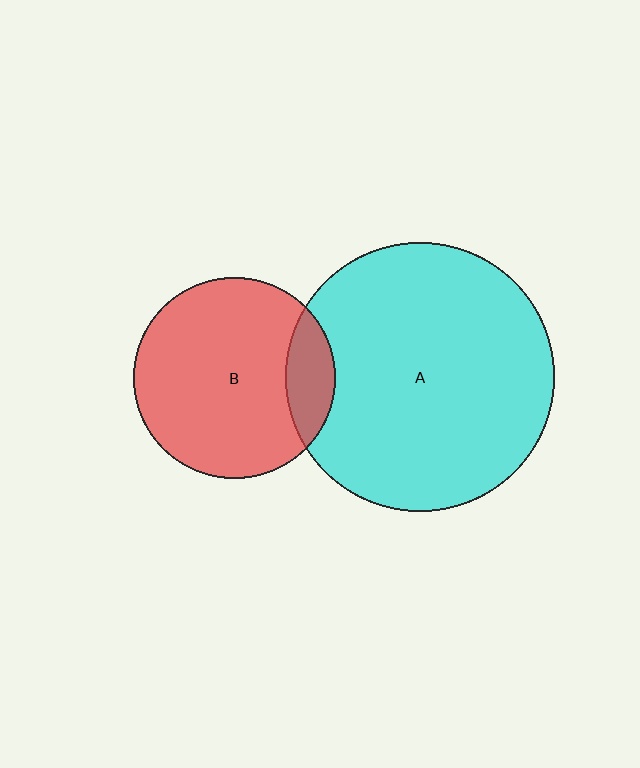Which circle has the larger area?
Circle A (cyan).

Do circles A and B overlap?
Yes.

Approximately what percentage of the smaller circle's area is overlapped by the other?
Approximately 15%.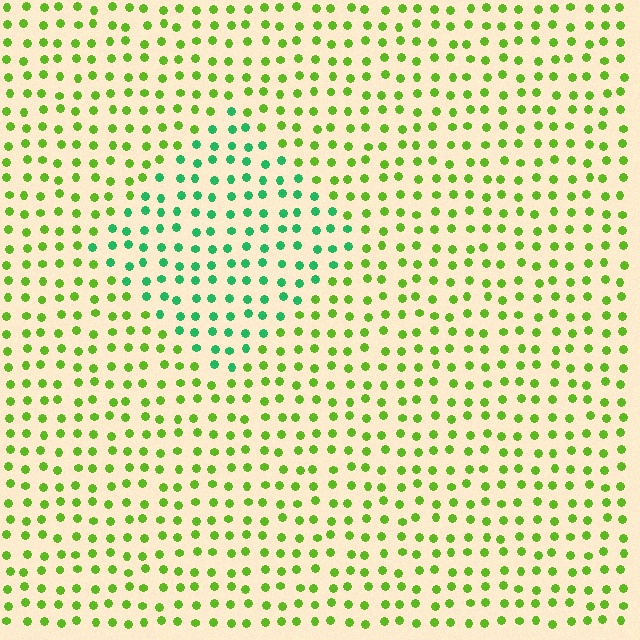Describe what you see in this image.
The image is filled with small lime elements in a uniform arrangement. A diamond-shaped region is visible where the elements are tinted to a slightly different hue, forming a subtle color boundary.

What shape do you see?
I see a diamond.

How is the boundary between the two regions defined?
The boundary is defined purely by a slight shift in hue (about 48 degrees). Spacing, size, and orientation are identical on both sides.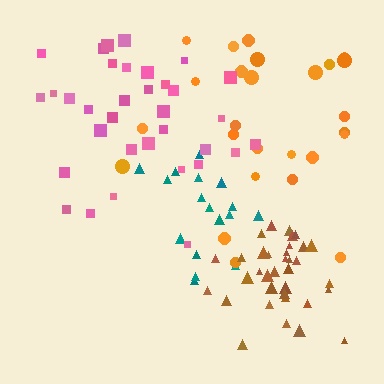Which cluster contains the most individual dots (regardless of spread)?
Brown (35).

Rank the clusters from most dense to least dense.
brown, pink, teal, orange.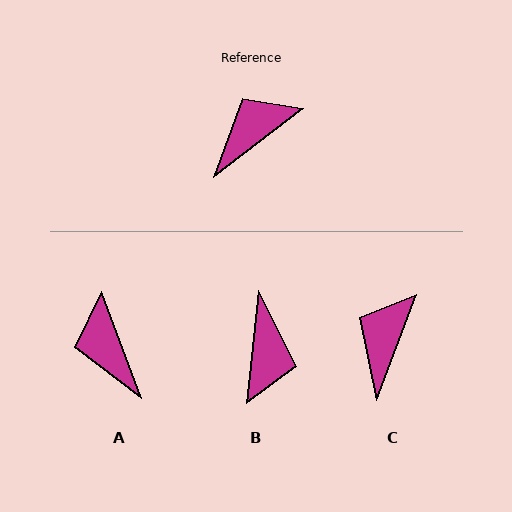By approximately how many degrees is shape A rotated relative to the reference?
Approximately 73 degrees counter-clockwise.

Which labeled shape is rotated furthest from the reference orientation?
B, about 134 degrees away.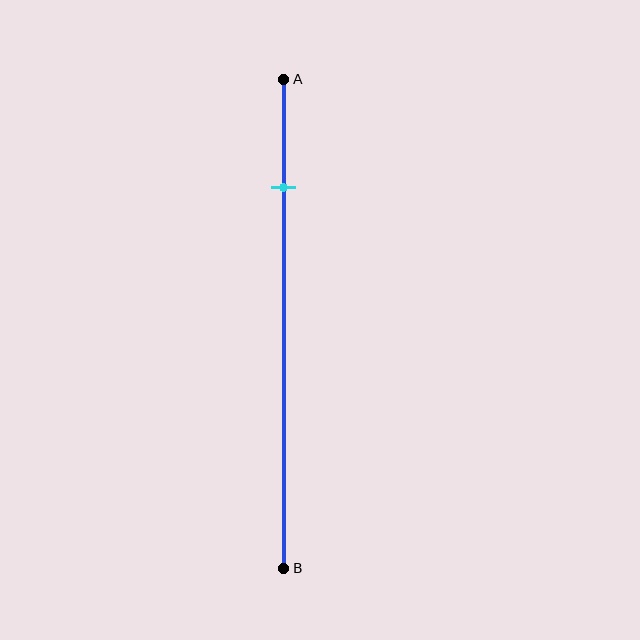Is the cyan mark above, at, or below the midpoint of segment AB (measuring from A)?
The cyan mark is above the midpoint of segment AB.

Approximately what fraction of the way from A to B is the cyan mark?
The cyan mark is approximately 20% of the way from A to B.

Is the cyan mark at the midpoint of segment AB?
No, the mark is at about 20% from A, not at the 50% midpoint.